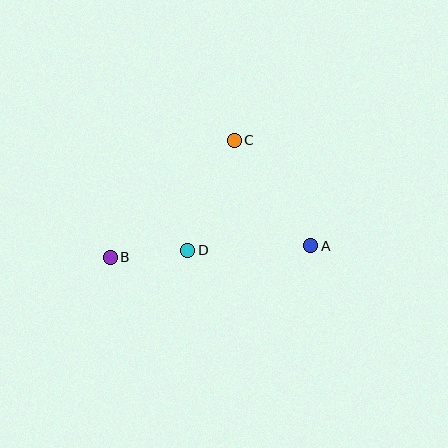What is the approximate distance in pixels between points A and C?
The distance between A and C is approximately 131 pixels.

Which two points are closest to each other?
Points B and D are closest to each other.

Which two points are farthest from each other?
Points A and B are farthest from each other.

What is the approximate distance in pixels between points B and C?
The distance between B and C is approximately 170 pixels.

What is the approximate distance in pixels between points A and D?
The distance between A and D is approximately 123 pixels.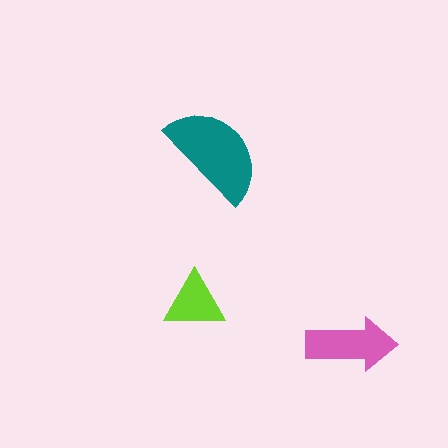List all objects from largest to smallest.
The teal semicircle, the pink arrow, the lime triangle.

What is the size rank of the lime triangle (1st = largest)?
3rd.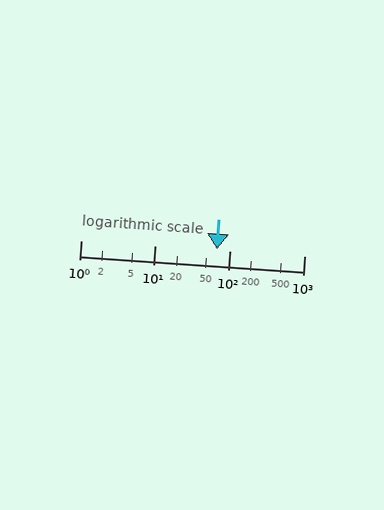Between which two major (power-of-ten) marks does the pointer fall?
The pointer is between 10 and 100.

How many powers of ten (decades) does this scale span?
The scale spans 3 decades, from 1 to 1000.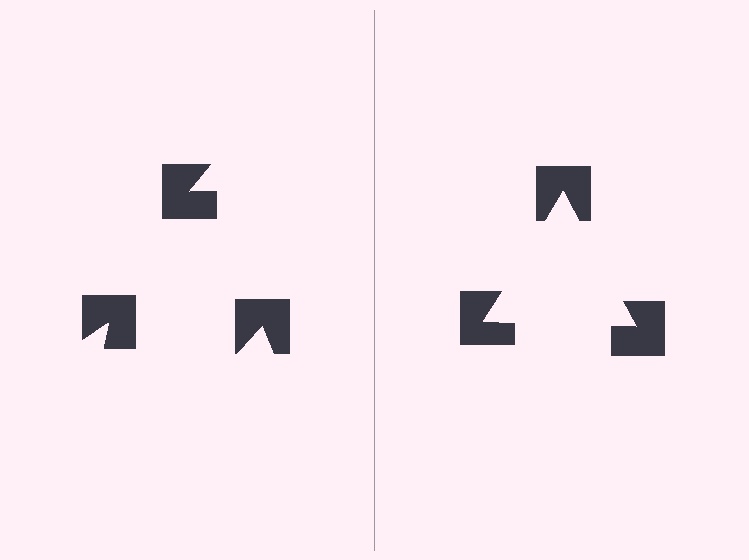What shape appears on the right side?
An illusory triangle.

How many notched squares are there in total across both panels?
6 — 3 on each side.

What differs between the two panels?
The notched squares are positioned identically on both sides; only the wedge orientations differ. On the right they align to a triangle; on the left they are misaligned.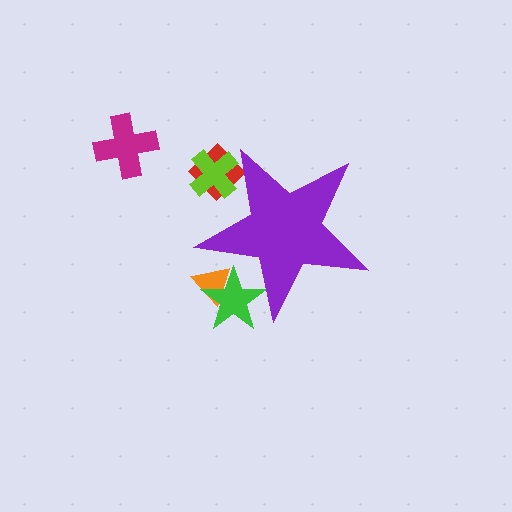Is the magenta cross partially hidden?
No, the magenta cross is fully visible.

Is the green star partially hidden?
Yes, the green star is partially hidden behind the purple star.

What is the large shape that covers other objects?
A purple star.